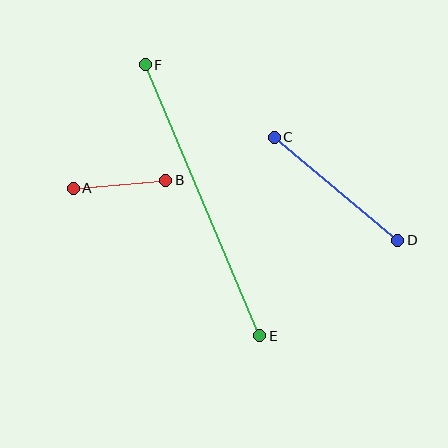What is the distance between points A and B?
The distance is approximately 93 pixels.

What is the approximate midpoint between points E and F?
The midpoint is at approximately (202, 200) pixels.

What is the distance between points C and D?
The distance is approximately 161 pixels.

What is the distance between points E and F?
The distance is approximately 294 pixels.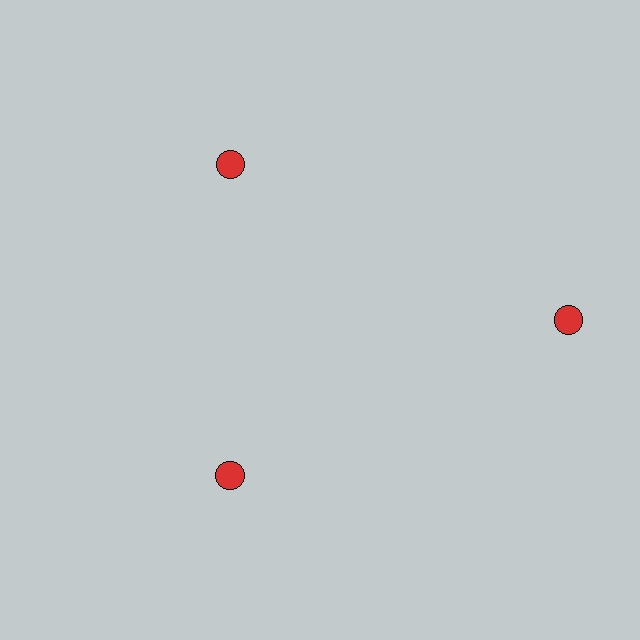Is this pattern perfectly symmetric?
No. The 3 red circles are arranged in a ring, but one element near the 3 o'clock position is pushed outward from the center, breaking the 3-fold rotational symmetry.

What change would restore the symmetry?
The symmetry would be restored by moving it inward, back onto the ring so that all 3 circles sit at equal angles and equal distance from the center.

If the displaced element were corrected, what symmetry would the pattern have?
It would have 3-fold rotational symmetry — the pattern would map onto itself every 120 degrees.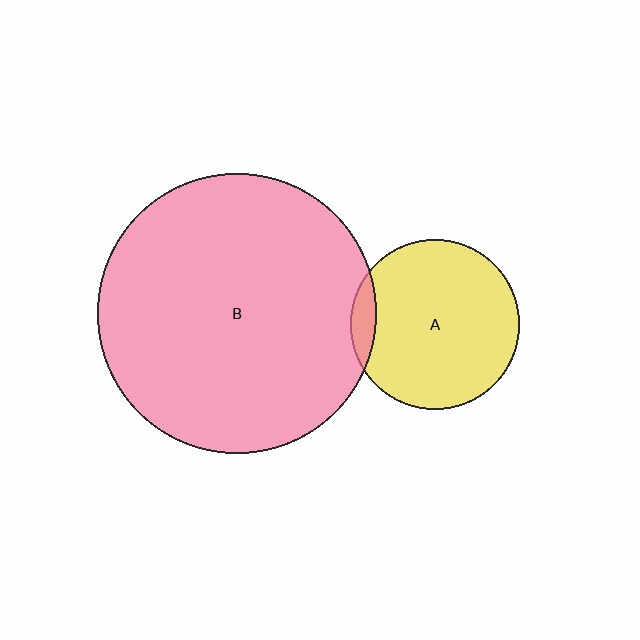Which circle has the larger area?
Circle B (pink).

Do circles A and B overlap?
Yes.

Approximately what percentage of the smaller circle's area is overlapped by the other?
Approximately 10%.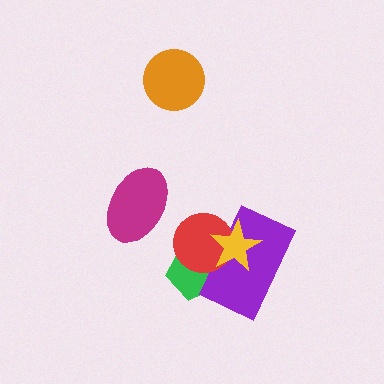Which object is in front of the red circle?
The yellow star is in front of the red circle.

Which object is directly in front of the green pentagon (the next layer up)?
The purple rectangle is directly in front of the green pentagon.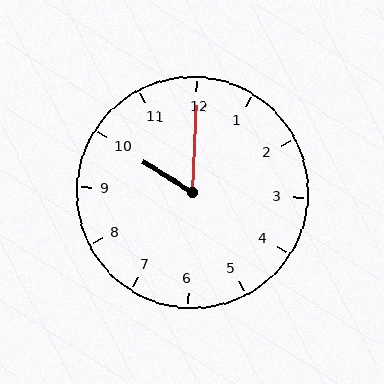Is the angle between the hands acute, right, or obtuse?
It is acute.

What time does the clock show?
10:00.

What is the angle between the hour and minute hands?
Approximately 60 degrees.